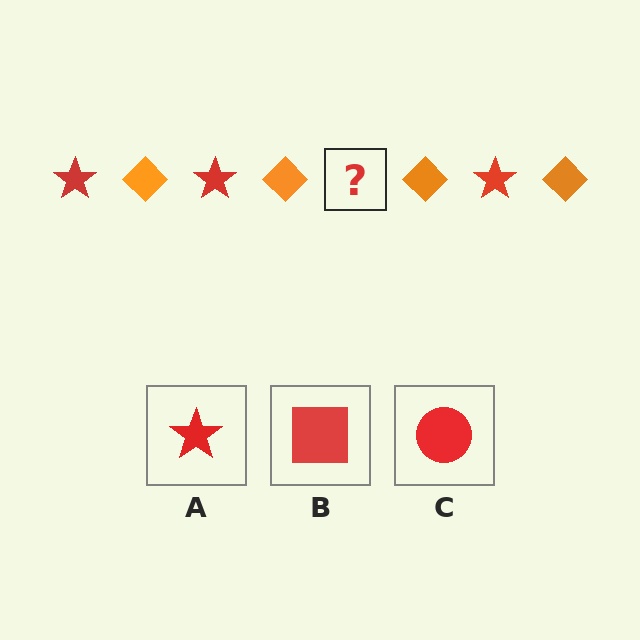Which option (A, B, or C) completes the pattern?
A.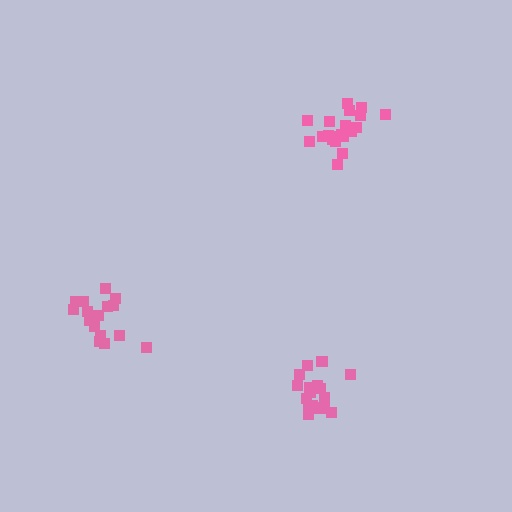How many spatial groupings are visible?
There are 3 spatial groupings.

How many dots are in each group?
Group 1: 17 dots, Group 2: 20 dots, Group 3: 21 dots (58 total).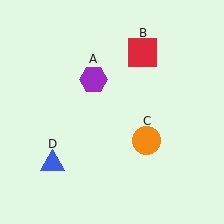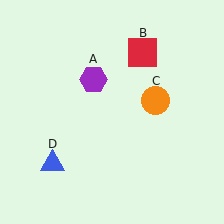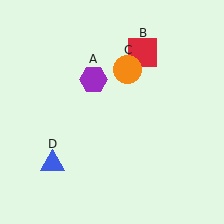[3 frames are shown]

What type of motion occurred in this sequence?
The orange circle (object C) rotated counterclockwise around the center of the scene.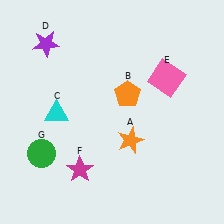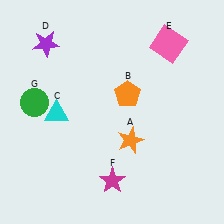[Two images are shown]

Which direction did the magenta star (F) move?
The magenta star (F) moved right.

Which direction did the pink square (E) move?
The pink square (E) moved up.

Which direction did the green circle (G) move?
The green circle (G) moved up.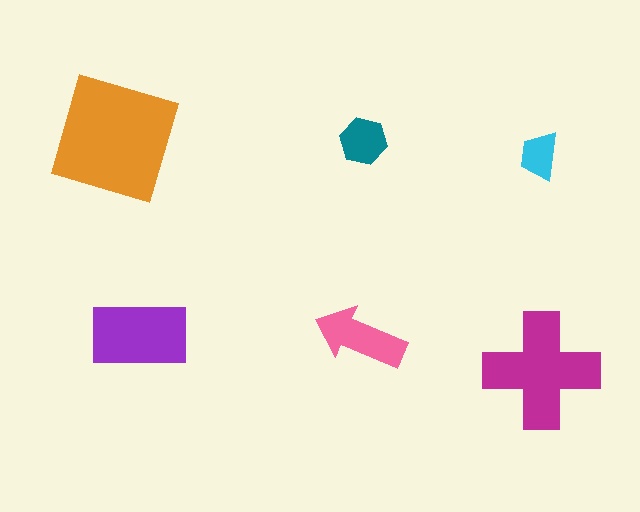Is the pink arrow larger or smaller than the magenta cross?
Smaller.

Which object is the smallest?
The cyan trapezoid.